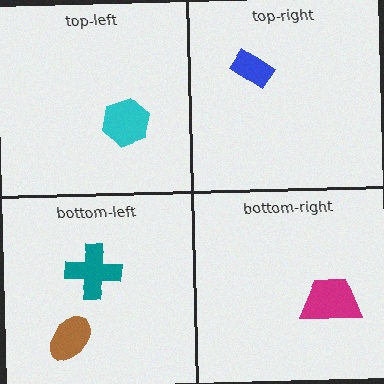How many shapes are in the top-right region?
1.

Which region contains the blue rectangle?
The top-right region.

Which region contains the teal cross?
The bottom-left region.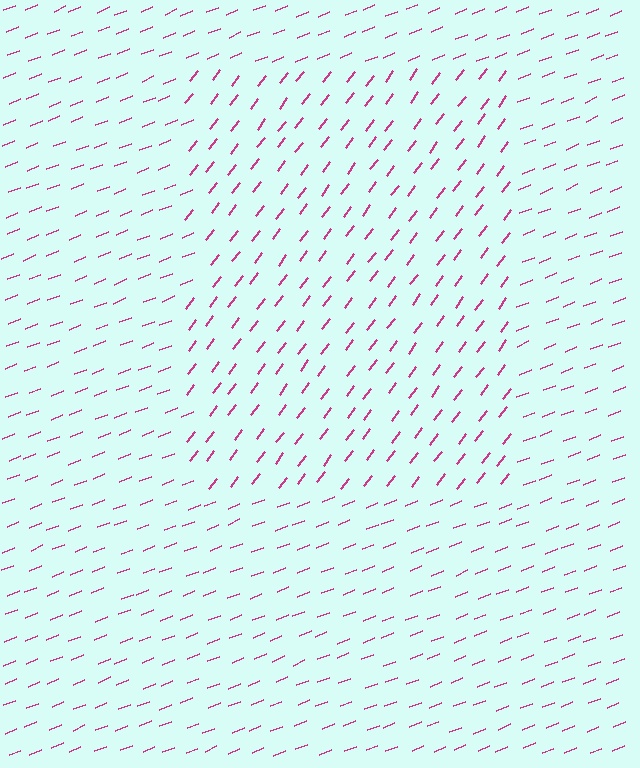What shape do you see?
I see a rectangle.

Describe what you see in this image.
The image is filled with small magenta line segments. A rectangle region in the image has lines oriented differently from the surrounding lines, creating a visible texture boundary.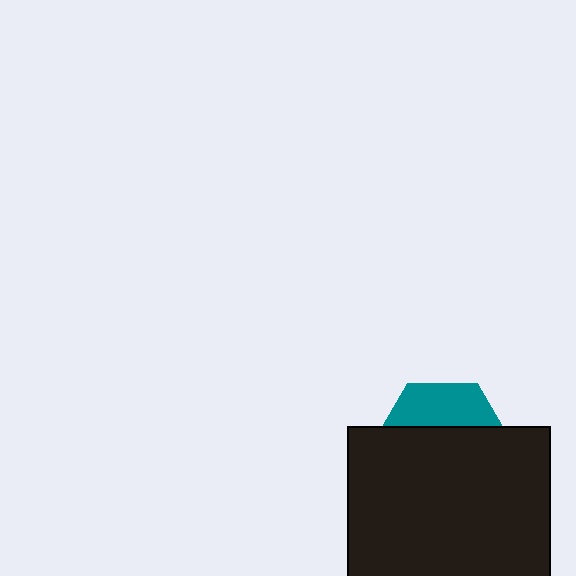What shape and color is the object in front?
The object in front is a black square.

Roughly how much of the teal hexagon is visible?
A small part of it is visible (roughly 31%).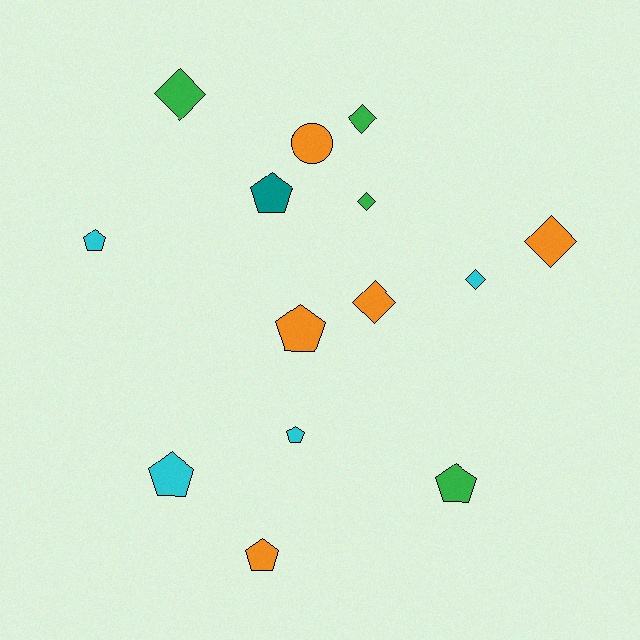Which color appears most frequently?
Orange, with 5 objects.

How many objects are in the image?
There are 14 objects.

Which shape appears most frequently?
Pentagon, with 7 objects.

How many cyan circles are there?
There are no cyan circles.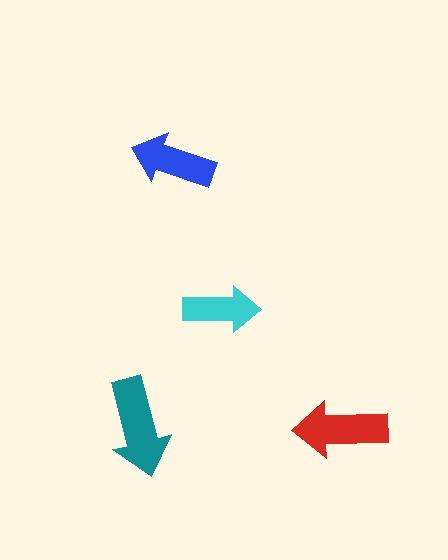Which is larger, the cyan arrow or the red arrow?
The red one.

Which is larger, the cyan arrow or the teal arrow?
The teal one.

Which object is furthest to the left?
The teal arrow is leftmost.